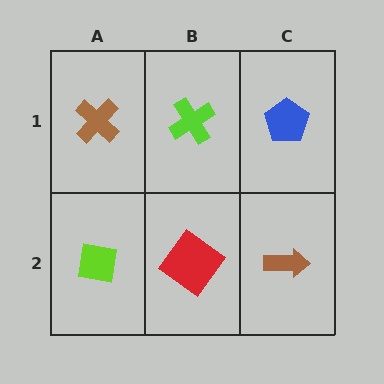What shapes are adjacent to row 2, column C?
A blue pentagon (row 1, column C), a red diamond (row 2, column B).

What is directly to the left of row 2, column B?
A lime square.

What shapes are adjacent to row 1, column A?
A lime square (row 2, column A), a lime cross (row 1, column B).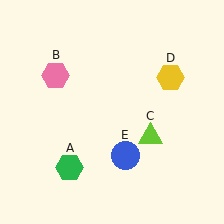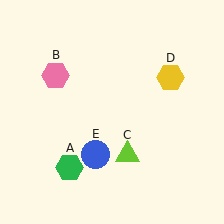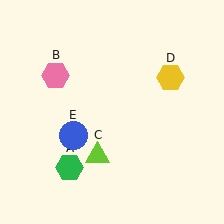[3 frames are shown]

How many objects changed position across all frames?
2 objects changed position: lime triangle (object C), blue circle (object E).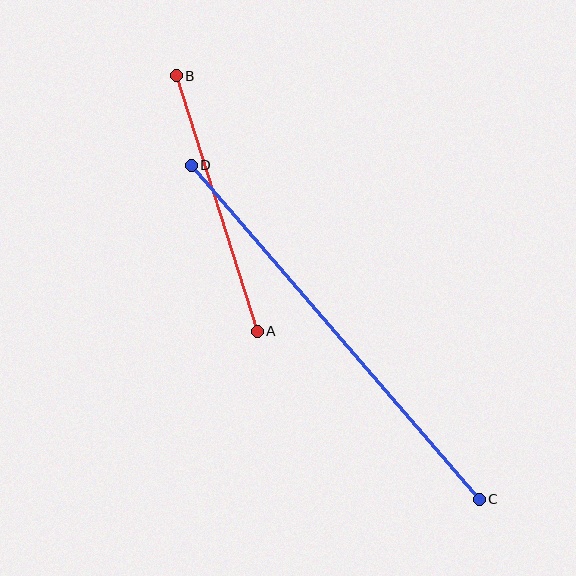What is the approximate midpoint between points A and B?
The midpoint is at approximately (217, 203) pixels.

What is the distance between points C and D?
The distance is approximately 441 pixels.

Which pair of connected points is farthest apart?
Points C and D are farthest apart.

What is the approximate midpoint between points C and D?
The midpoint is at approximately (335, 332) pixels.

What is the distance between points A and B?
The distance is approximately 268 pixels.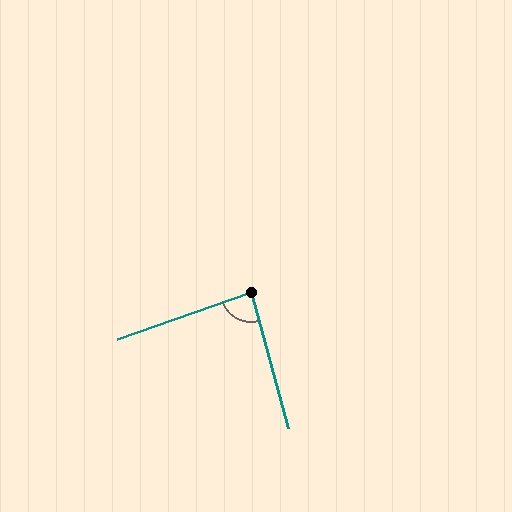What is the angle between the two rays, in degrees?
Approximately 86 degrees.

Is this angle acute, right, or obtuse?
It is approximately a right angle.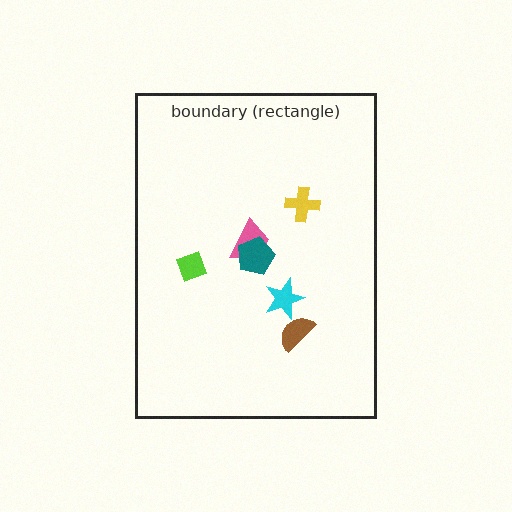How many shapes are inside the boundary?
6 inside, 0 outside.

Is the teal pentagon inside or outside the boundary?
Inside.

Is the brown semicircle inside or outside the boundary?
Inside.